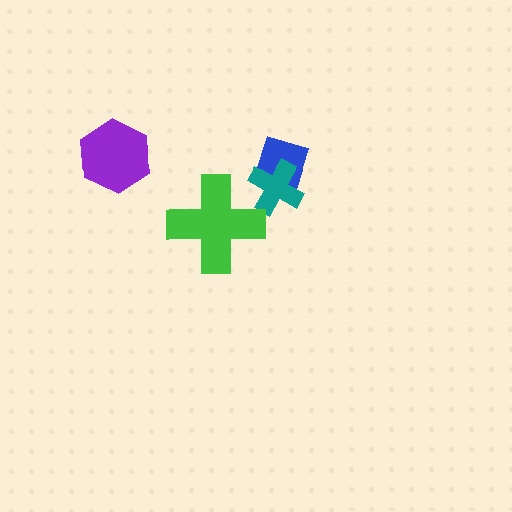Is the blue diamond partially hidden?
Yes, it is partially covered by another shape.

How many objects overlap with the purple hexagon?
0 objects overlap with the purple hexagon.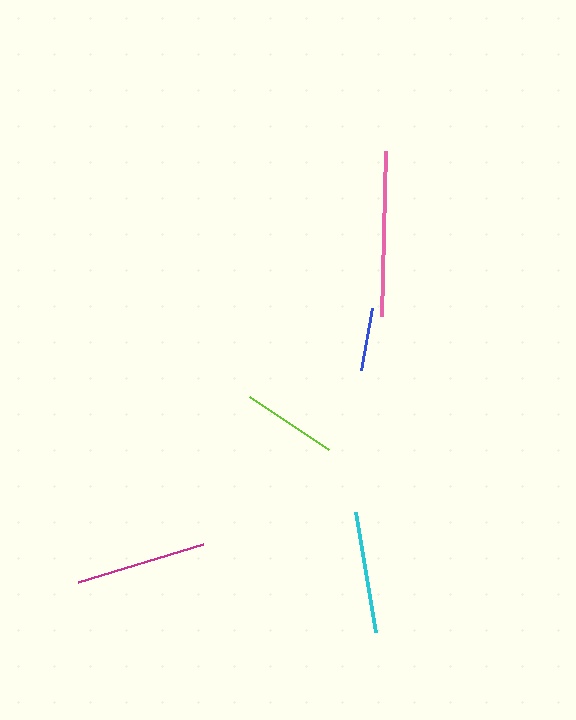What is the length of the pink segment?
The pink segment is approximately 165 pixels long.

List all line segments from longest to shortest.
From longest to shortest: pink, magenta, cyan, lime, blue.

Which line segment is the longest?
The pink line is the longest at approximately 165 pixels.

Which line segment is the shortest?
The blue line is the shortest at approximately 63 pixels.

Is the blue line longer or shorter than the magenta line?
The magenta line is longer than the blue line.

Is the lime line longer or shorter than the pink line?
The pink line is longer than the lime line.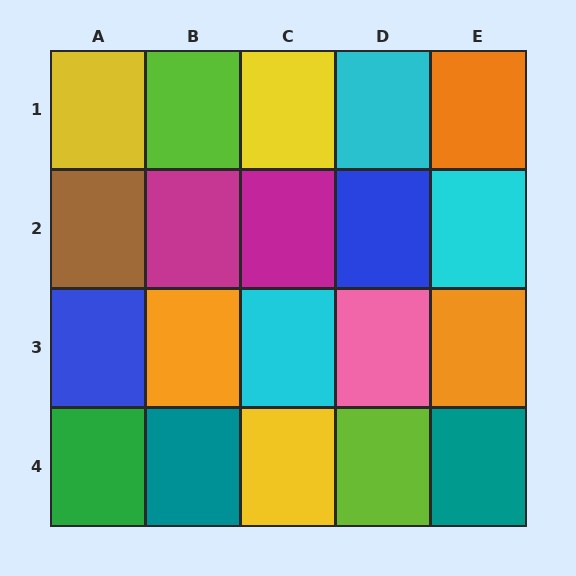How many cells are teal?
2 cells are teal.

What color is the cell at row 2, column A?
Brown.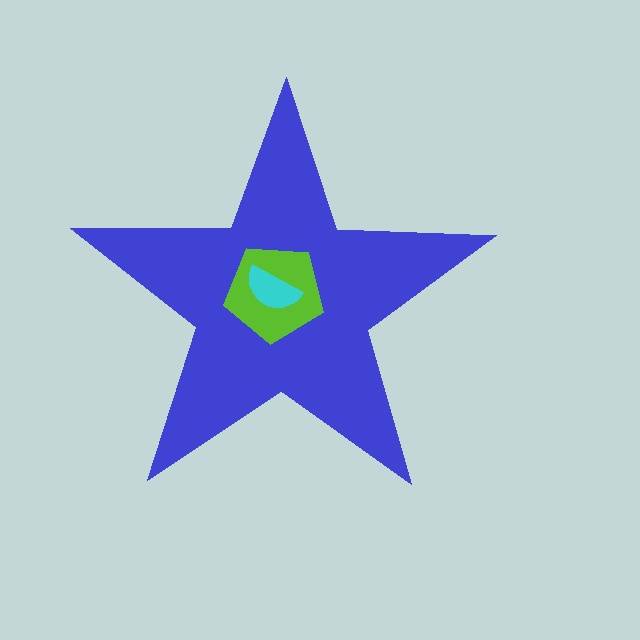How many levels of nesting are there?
3.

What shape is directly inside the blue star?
The lime pentagon.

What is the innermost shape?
The cyan semicircle.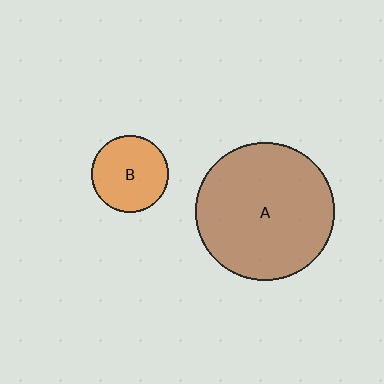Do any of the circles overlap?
No, none of the circles overlap.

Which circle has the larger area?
Circle A (brown).